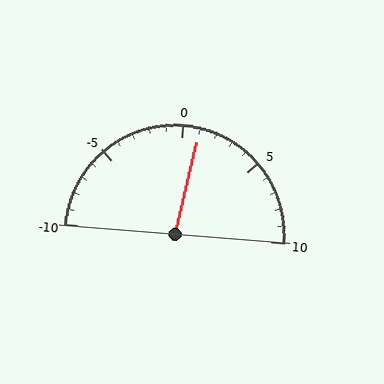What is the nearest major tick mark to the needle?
The nearest major tick mark is 0.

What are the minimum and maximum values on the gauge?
The gauge ranges from -10 to 10.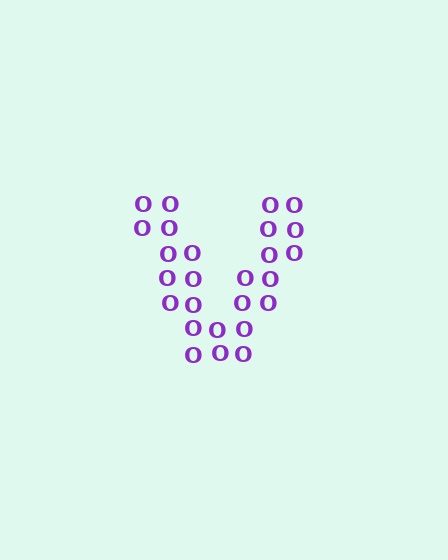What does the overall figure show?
The overall figure shows the letter V.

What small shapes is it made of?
It is made of small letter O's.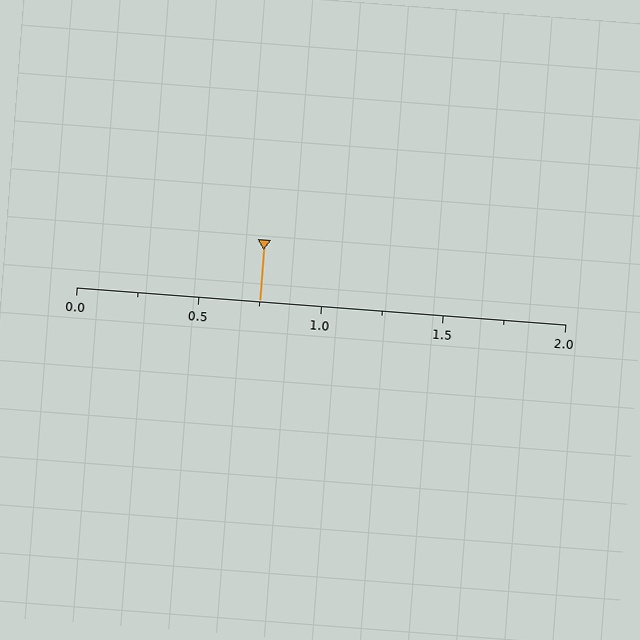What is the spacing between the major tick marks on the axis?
The major ticks are spaced 0.5 apart.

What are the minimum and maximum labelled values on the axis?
The axis runs from 0.0 to 2.0.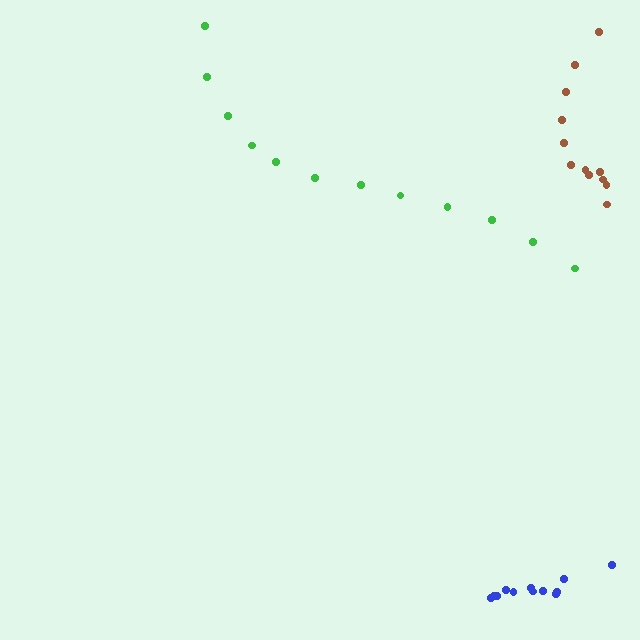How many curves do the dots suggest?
There are 3 distinct paths.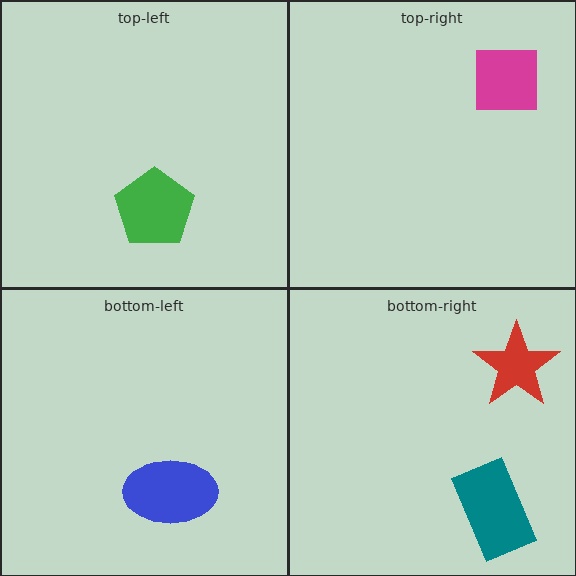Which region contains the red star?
The bottom-right region.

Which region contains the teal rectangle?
The bottom-right region.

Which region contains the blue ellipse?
The bottom-left region.